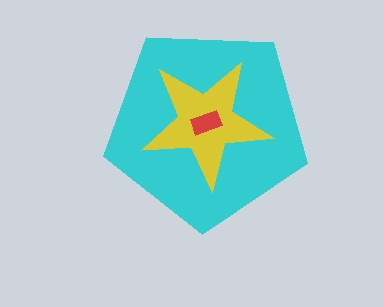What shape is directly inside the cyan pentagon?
The yellow star.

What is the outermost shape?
The cyan pentagon.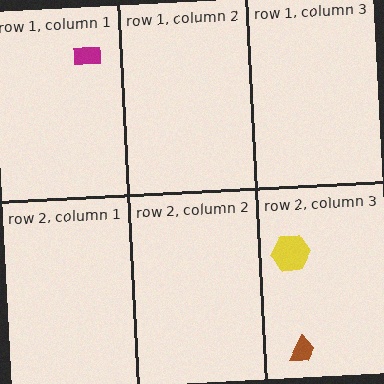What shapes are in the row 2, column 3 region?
The yellow hexagon, the brown trapezoid.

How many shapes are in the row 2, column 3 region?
2.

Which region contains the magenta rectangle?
The row 1, column 1 region.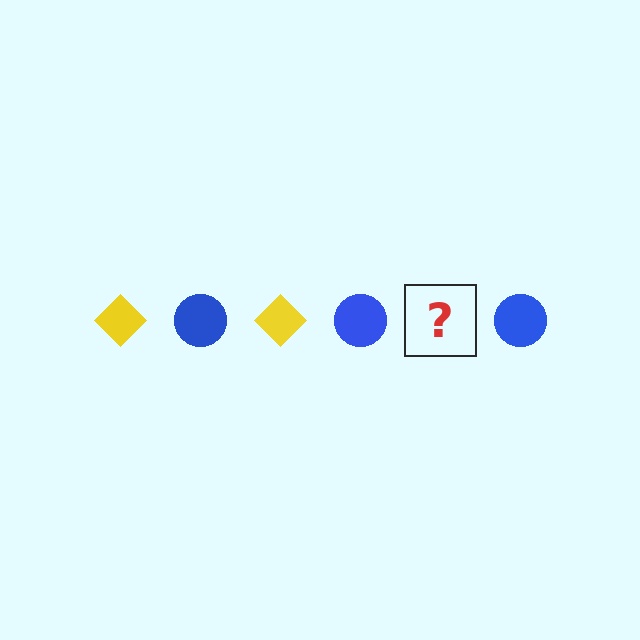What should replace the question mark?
The question mark should be replaced with a yellow diamond.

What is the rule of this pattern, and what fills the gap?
The rule is that the pattern alternates between yellow diamond and blue circle. The gap should be filled with a yellow diamond.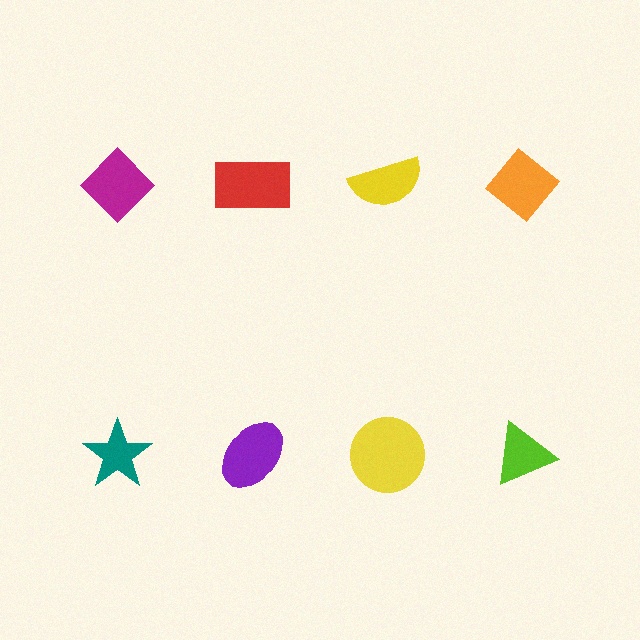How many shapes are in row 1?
4 shapes.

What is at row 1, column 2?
A red rectangle.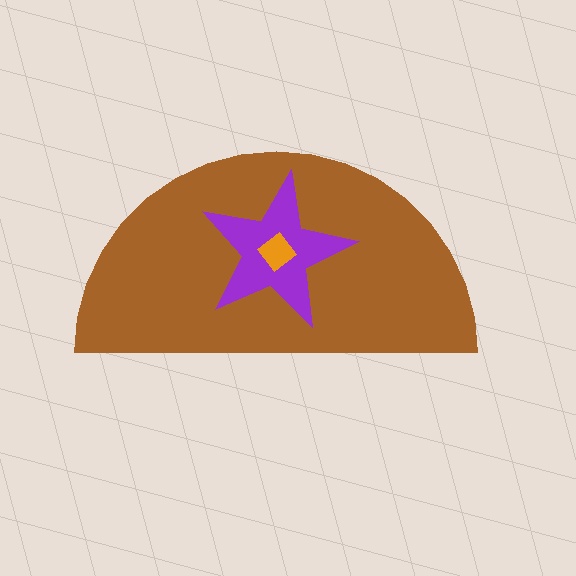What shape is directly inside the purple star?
The orange diamond.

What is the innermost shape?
The orange diamond.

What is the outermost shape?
The brown semicircle.